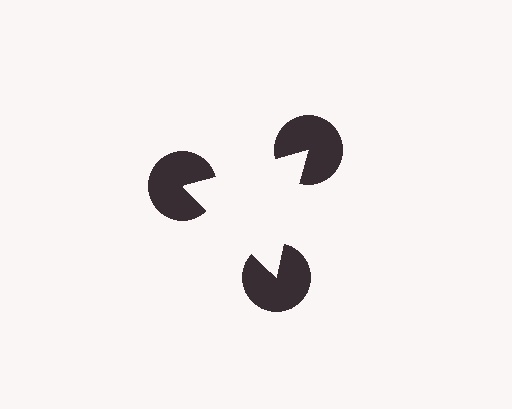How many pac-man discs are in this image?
There are 3 — one at each vertex of the illusory triangle.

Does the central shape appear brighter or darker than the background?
It typically appears slightly brighter than the background, even though no actual brightness change is drawn.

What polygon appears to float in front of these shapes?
An illusory triangle — its edges are inferred from the aligned wedge cuts in the pac-man discs, not physically drawn.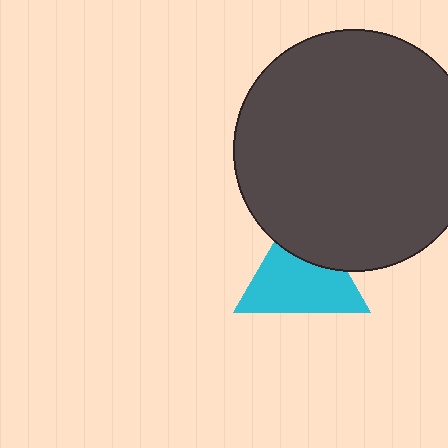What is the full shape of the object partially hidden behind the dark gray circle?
The partially hidden object is a cyan triangle.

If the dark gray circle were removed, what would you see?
You would see the complete cyan triangle.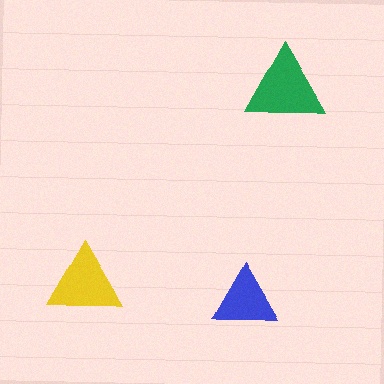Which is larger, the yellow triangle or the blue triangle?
The yellow one.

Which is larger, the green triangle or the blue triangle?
The green one.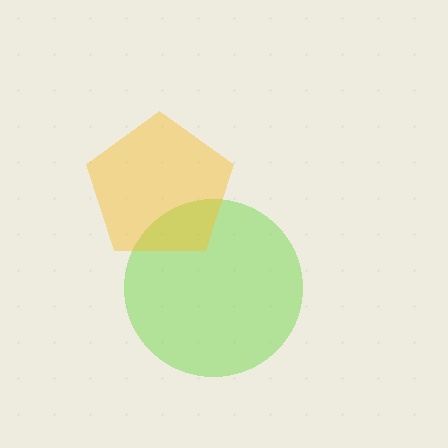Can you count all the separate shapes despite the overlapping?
Yes, there are 2 separate shapes.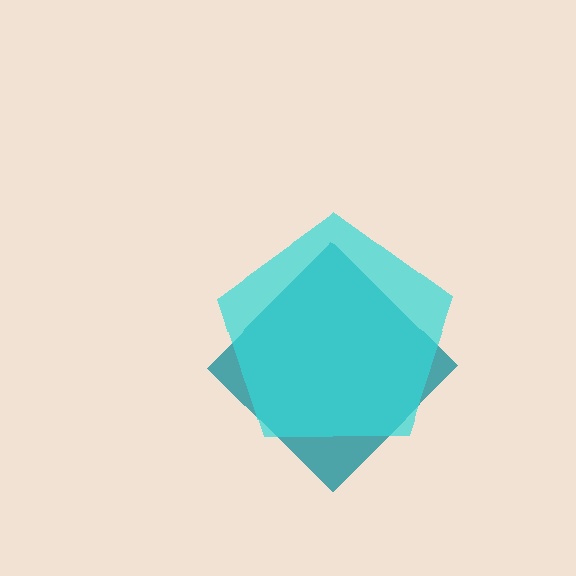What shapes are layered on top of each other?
The layered shapes are: a teal diamond, a cyan pentagon.